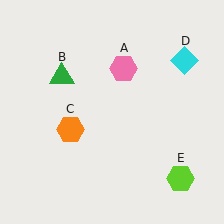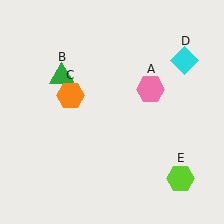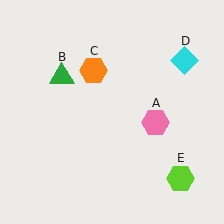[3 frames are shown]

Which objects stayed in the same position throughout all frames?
Green triangle (object B) and cyan diamond (object D) and lime hexagon (object E) remained stationary.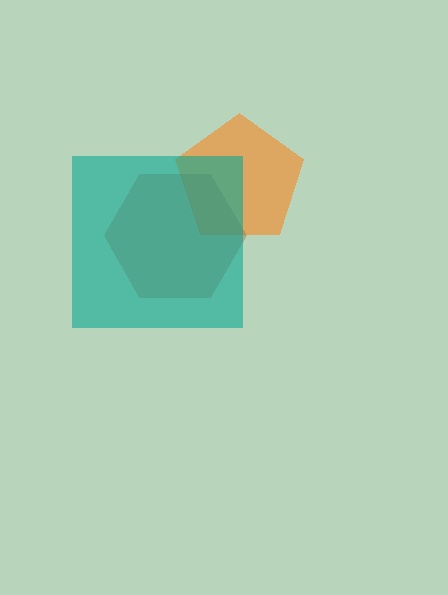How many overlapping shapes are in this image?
There are 3 overlapping shapes in the image.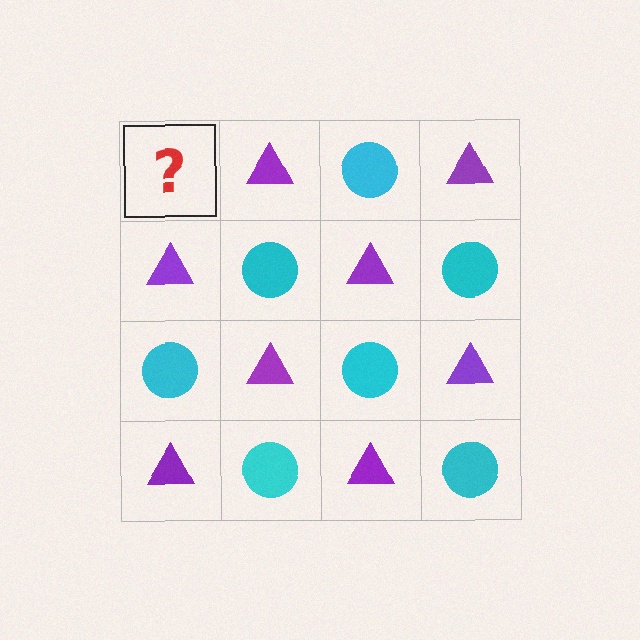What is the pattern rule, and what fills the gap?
The rule is that it alternates cyan circle and purple triangle in a checkerboard pattern. The gap should be filled with a cyan circle.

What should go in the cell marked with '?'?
The missing cell should contain a cyan circle.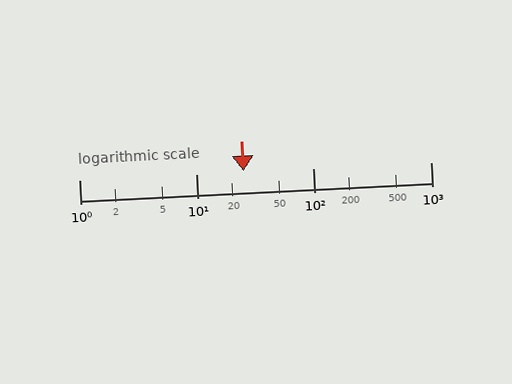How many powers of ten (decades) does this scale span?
The scale spans 3 decades, from 1 to 1000.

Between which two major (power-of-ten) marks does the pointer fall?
The pointer is between 10 and 100.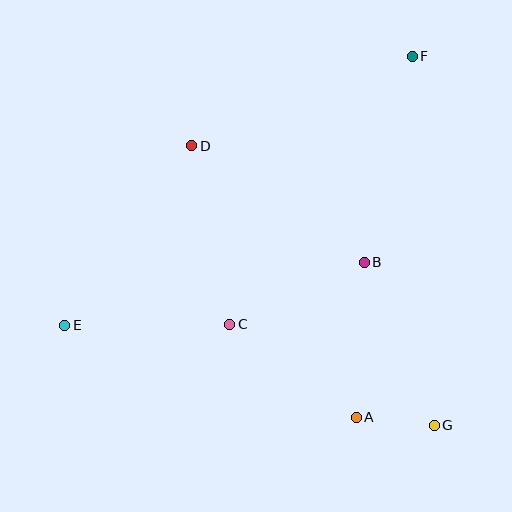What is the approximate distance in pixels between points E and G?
The distance between E and G is approximately 383 pixels.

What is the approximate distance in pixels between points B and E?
The distance between B and E is approximately 306 pixels.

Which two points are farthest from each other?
Points E and F are farthest from each other.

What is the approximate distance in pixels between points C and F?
The distance between C and F is approximately 324 pixels.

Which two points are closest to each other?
Points A and G are closest to each other.